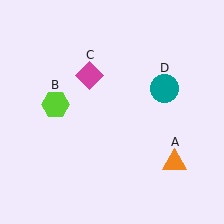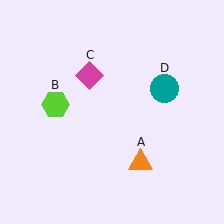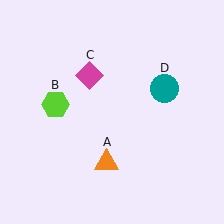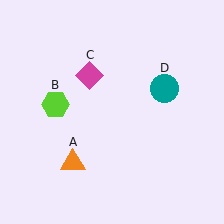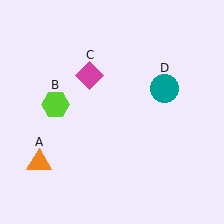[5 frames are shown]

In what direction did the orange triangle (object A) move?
The orange triangle (object A) moved left.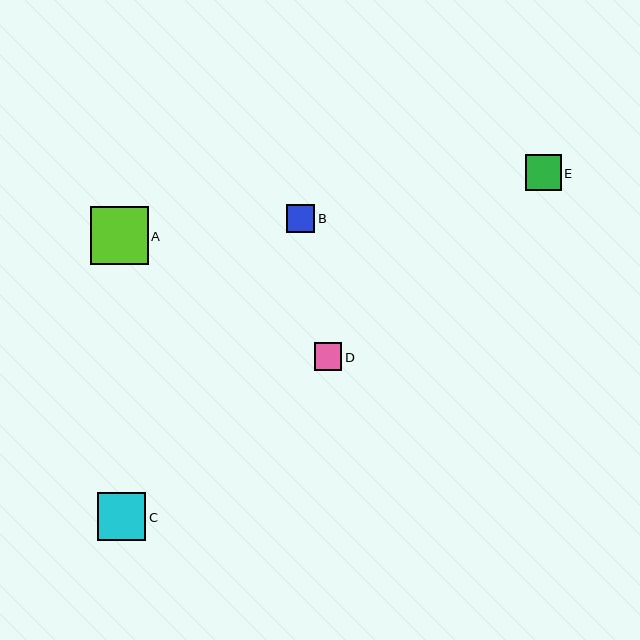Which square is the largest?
Square A is the largest with a size of approximately 58 pixels.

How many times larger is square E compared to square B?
Square E is approximately 1.3 times the size of square B.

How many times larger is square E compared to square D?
Square E is approximately 1.3 times the size of square D.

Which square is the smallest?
Square D is the smallest with a size of approximately 28 pixels.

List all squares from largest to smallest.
From largest to smallest: A, C, E, B, D.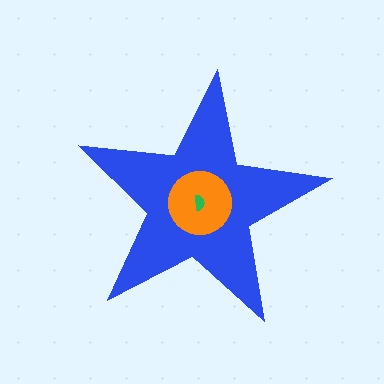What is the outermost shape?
The blue star.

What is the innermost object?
The green semicircle.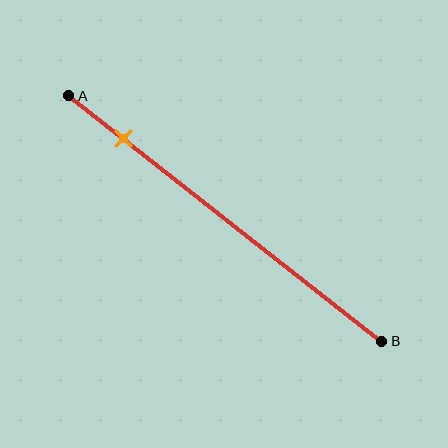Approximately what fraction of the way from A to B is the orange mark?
The orange mark is approximately 15% of the way from A to B.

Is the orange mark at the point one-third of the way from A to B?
No, the mark is at about 15% from A, not at the 33% one-third point.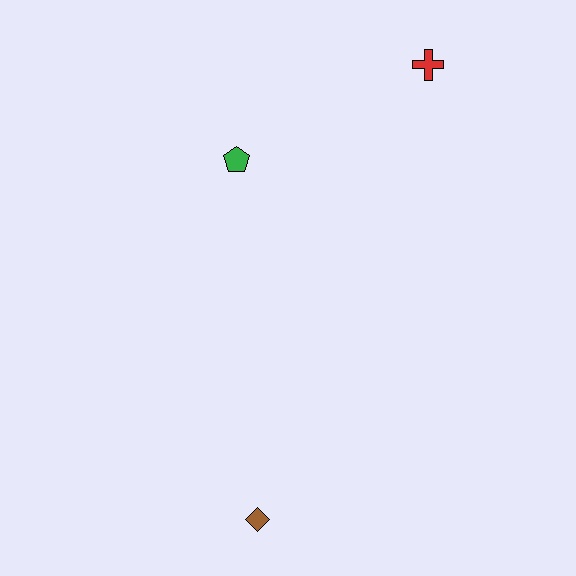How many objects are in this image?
There are 3 objects.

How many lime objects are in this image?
There are no lime objects.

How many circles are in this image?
There are no circles.